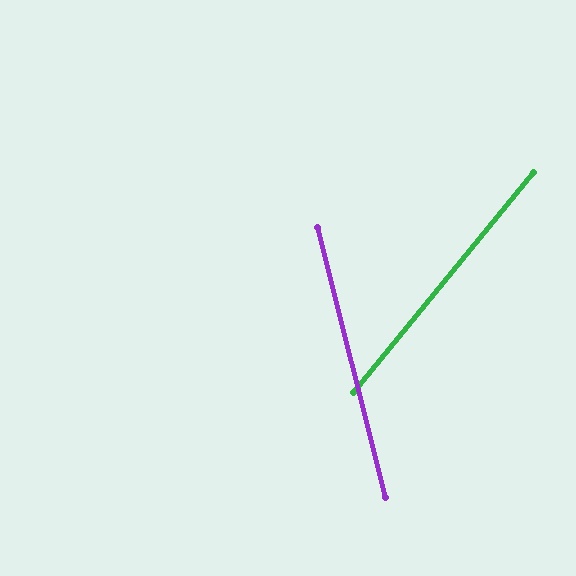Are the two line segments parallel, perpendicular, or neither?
Neither parallel nor perpendicular — they differ by about 54°.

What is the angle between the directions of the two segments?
Approximately 54 degrees.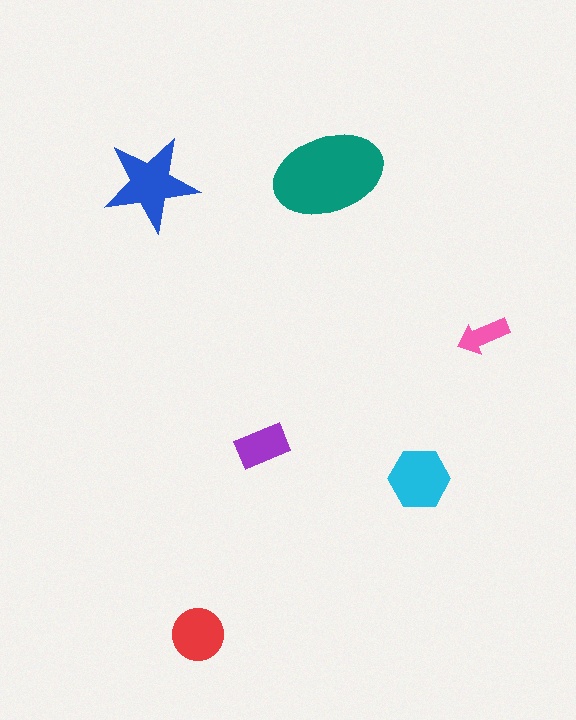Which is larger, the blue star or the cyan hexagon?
The blue star.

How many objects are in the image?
There are 6 objects in the image.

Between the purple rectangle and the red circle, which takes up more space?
The red circle.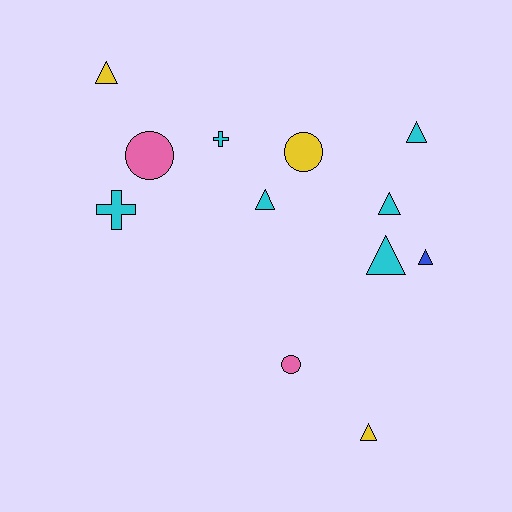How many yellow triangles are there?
There are 2 yellow triangles.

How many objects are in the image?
There are 12 objects.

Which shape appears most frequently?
Triangle, with 7 objects.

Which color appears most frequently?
Cyan, with 6 objects.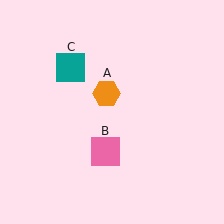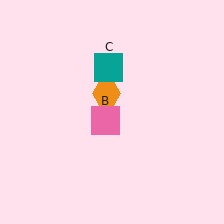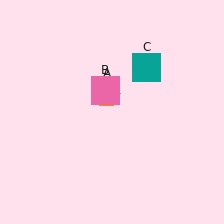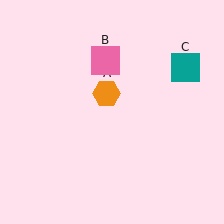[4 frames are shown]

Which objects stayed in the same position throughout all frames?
Orange hexagon (object A) remained stationary.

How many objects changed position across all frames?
2 objects changed position: pink square (object B), teal square (object C).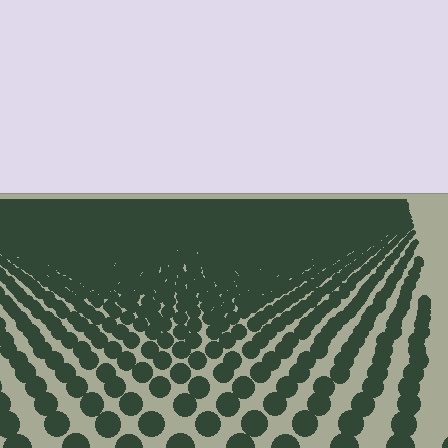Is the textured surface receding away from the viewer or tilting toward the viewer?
The surface is receding away from the viewer. Texture elements get smaller and denser toward the top.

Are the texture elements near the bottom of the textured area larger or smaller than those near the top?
Larger. Near the bottom, elements are closer to the viewer and appear at a bigger on-screen size.